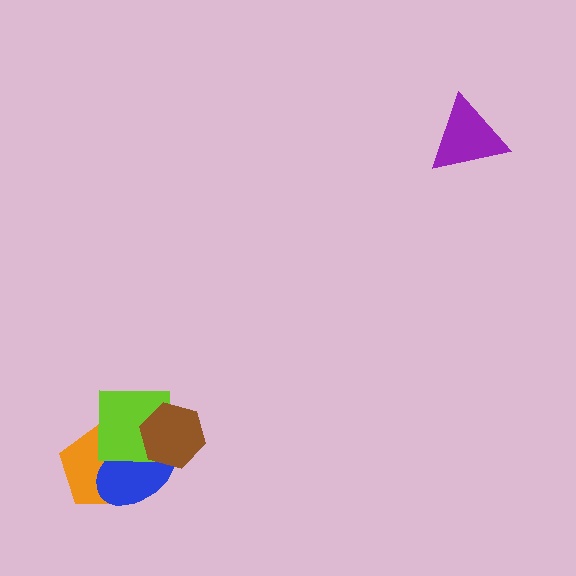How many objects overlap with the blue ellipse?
3 objects overlap with the blue ellipse.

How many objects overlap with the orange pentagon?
2 objects overlap with the orange pentagon.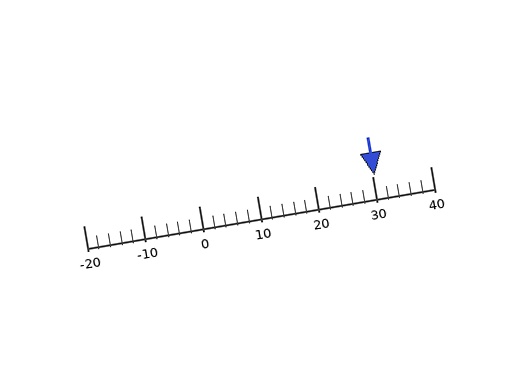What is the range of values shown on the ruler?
The ruler shows values from -20 to 40.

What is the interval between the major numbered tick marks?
The major tick marks are spaced 10 units apart.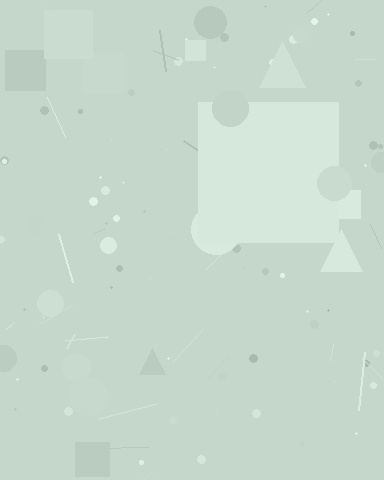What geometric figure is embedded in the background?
A square is embedded in the background.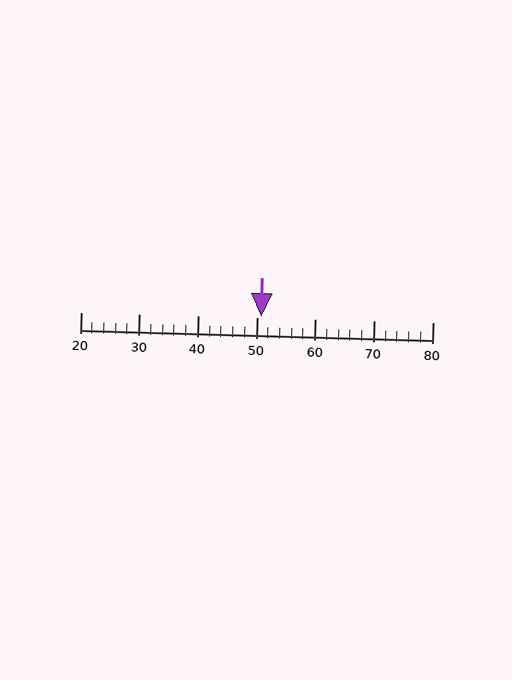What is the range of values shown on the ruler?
The ruler shows values from 20 to 80.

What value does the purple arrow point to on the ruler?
The purple arrow points to approximately 51.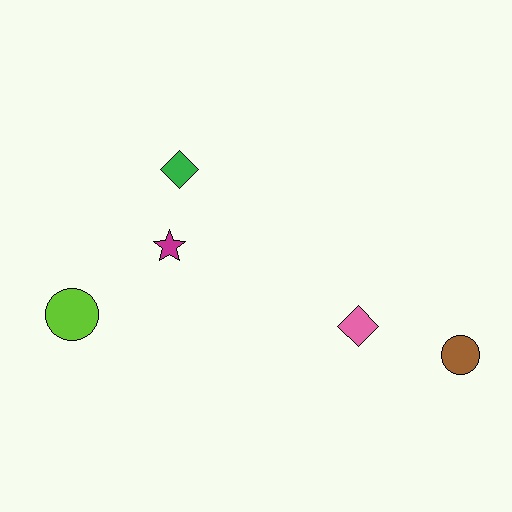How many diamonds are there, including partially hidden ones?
There are 2 diamonds.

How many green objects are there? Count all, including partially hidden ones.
There is 1 green object.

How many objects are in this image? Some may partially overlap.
There are 5 objects.